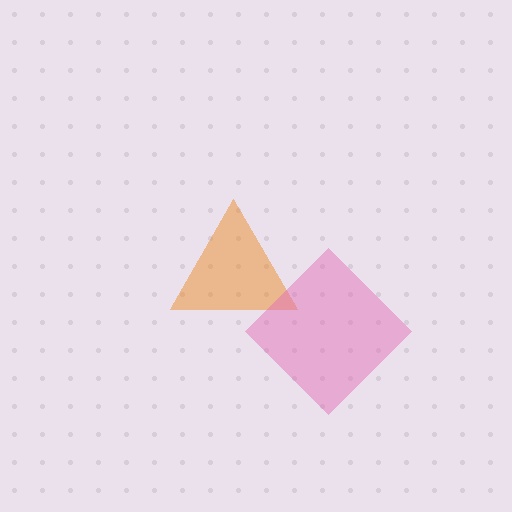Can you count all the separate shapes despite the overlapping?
Yes, there are 2 separate shapes.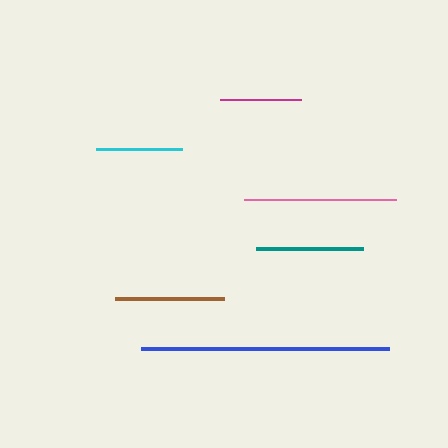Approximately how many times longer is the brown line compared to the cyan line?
The brown line is approximately 1.3 times the length of the cyan line.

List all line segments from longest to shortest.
From longest to shortest: blue, pink, brown, teal, cyan, magenta.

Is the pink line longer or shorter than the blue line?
The blue line is longer than the pink line.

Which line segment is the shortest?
The magenta line is the shortest at approximately 81 pixels.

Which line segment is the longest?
The blue line is the longest at approximately 249 pixels.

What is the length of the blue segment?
The blue segment is approximately 249 pixels long.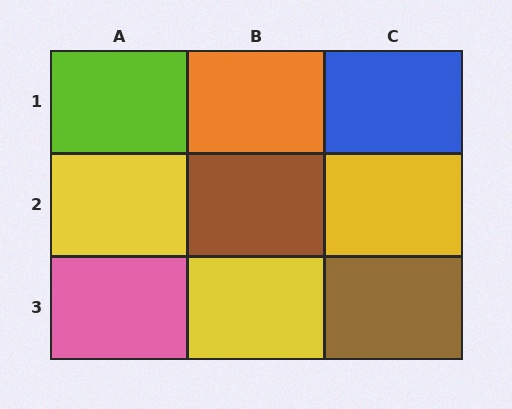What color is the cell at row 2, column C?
Yellow.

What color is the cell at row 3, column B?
Yellow.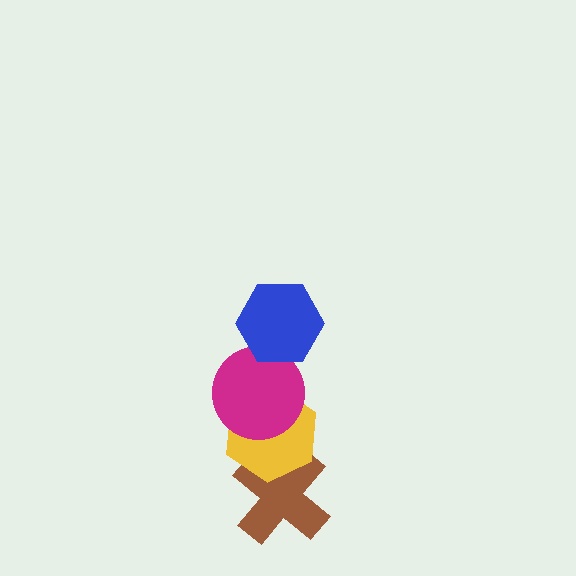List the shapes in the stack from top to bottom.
From top to bottom: the blue hexagon, the magenta circle, the yellow hexagon, the brown cross.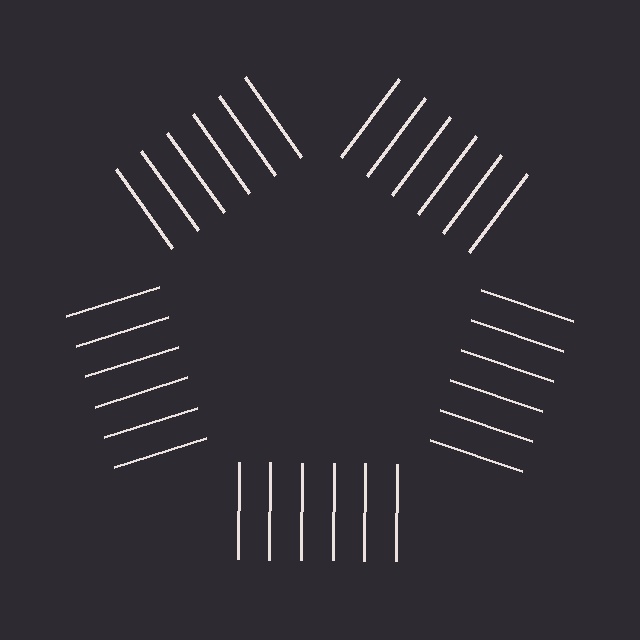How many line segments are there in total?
30 — 6 along each of the 5 edges.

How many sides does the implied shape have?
5 sides — the line-ends trace a pentagon.